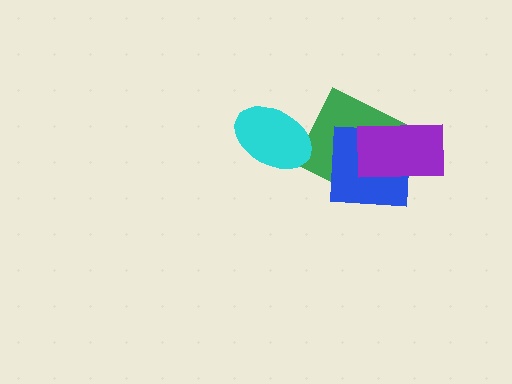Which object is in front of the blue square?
The purple rectangle is in front of the blue square.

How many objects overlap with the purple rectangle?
2 objects overlap with the purple rectangle.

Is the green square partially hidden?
Yes, it is partially covered by another shape.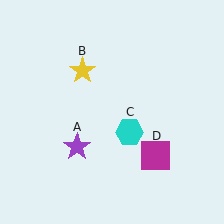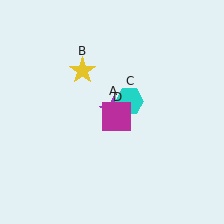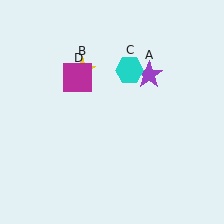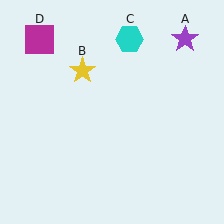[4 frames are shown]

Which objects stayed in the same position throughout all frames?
Yellow star (object B) remained stationary.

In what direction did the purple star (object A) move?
The purple star (object A) moved up and to the right.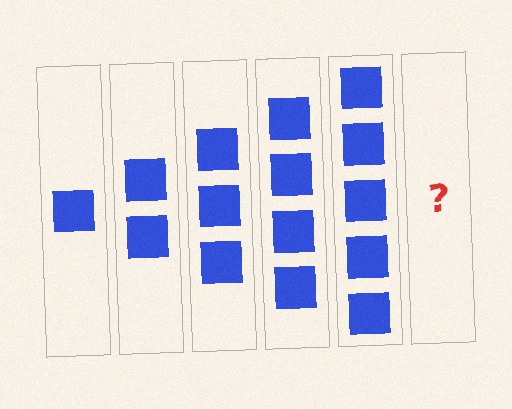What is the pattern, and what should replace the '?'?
The pattern is that each step adds one more square. The '?' should be 6 squares.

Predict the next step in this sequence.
The next step is 6 squares.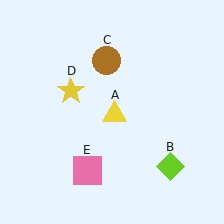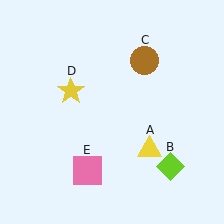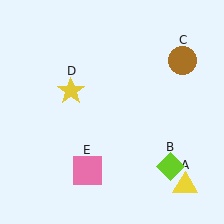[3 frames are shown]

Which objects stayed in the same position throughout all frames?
Lime diamond (object B) and yellow star (object D) and pink square (object E) remained stationary.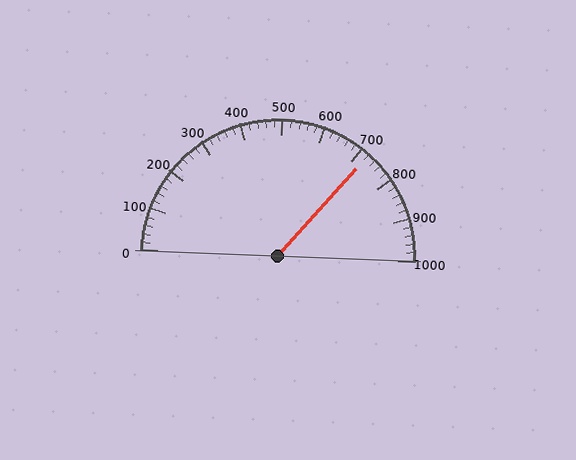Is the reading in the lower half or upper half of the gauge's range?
The reading is in the upper half of the range (0 to 1000).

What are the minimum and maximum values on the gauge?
The gauge ranges from 0 to 1000.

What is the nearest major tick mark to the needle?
The nearest major tick mark is 700.